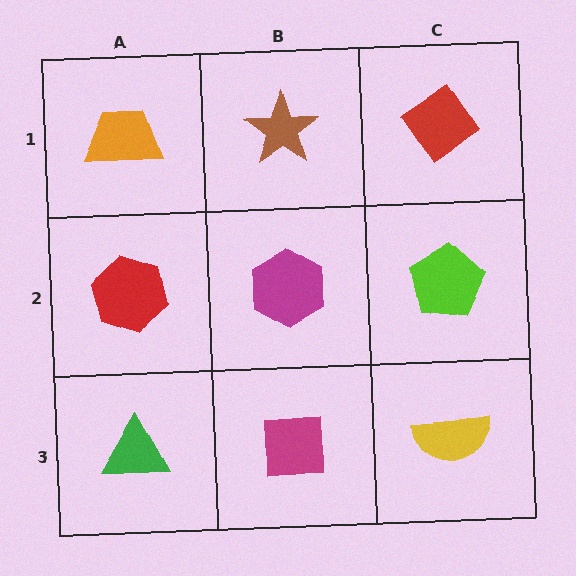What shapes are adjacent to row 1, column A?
A red hexagon (row 2, column A), a brown star (row 1, column B).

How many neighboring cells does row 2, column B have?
4.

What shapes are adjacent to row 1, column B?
A magenta hexagon (row 2, column B), an orange trapezoid (row 1, column A), a red diamond (row 1, column C).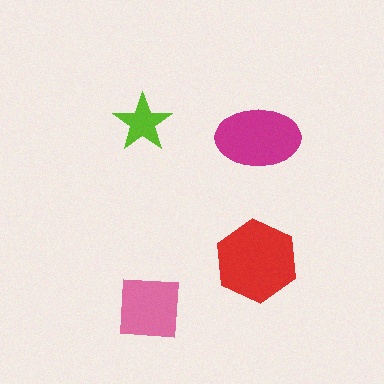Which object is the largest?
The red hexagon.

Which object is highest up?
The lime star is topmost.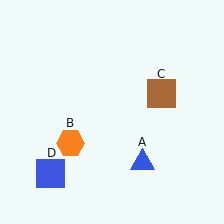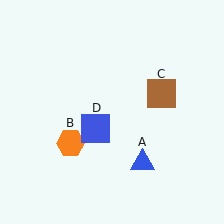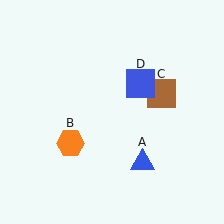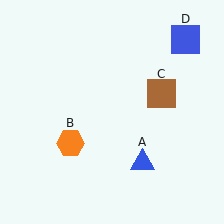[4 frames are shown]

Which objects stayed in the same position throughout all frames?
Blue triangle (object A) and orange hexagon (object B) and brown square (object C) remained stationary.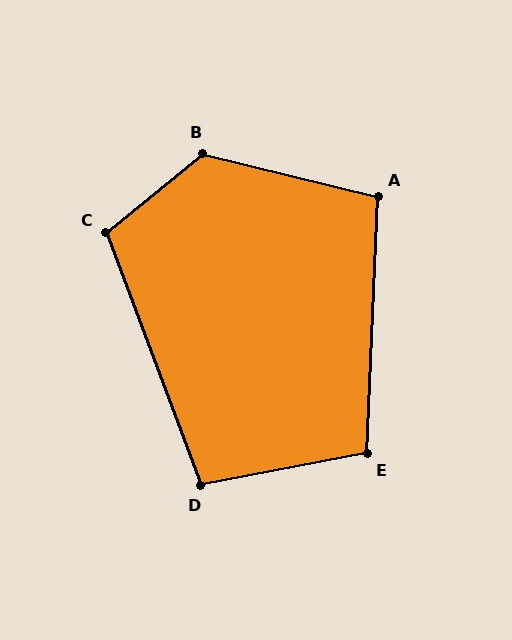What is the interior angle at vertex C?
Approximately 108 degrees (obtuse).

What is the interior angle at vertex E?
Approximately 103 degrees (obtuse).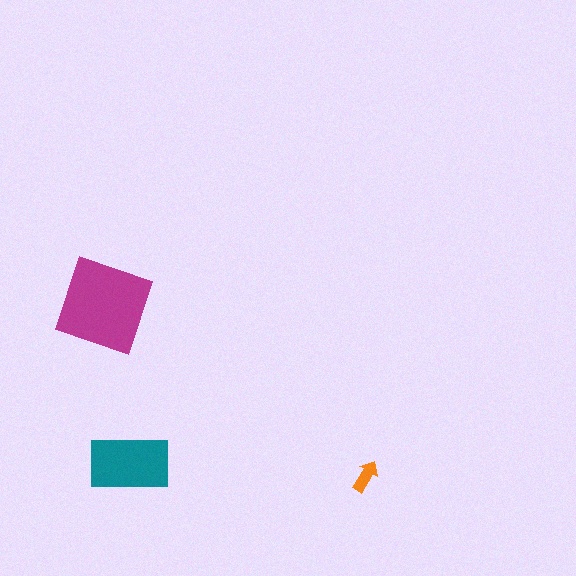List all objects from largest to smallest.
The magenta square, the teal rectangle, the orange arrow.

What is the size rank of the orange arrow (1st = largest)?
3rd.